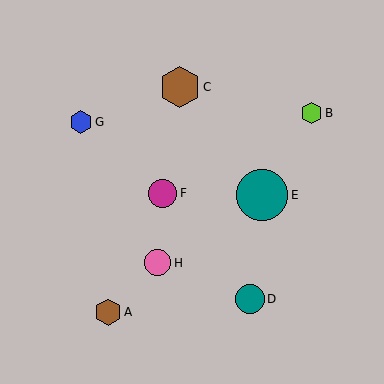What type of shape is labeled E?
Shape E is a teal circle.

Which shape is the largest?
The teal circle (labeled E) is the largest.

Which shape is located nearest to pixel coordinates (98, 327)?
The brown hexagon (labeled A) at (108, 312) is nearest to that location.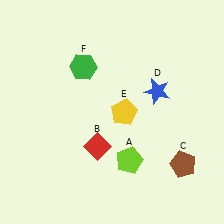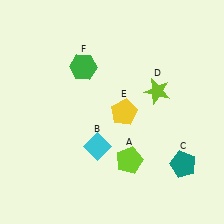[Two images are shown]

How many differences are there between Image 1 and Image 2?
There are 3 differences between the two images.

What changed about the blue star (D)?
In Image 1, D is blue. In Image 2, it changed to lime.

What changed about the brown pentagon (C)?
In Image 1, C is brown. In Image 2, it changed to teal.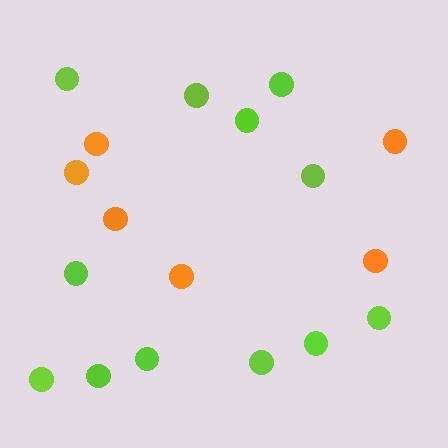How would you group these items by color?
There are 2 groups: one group of orange circles (6) and one group of lime circles (12).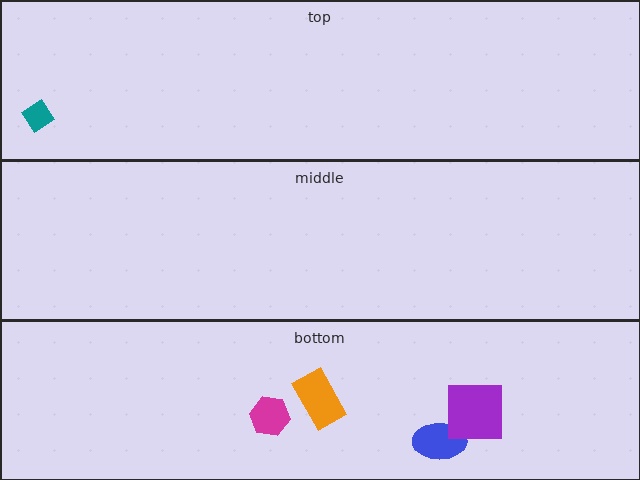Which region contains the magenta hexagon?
The bottom region.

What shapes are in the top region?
The teal diamond.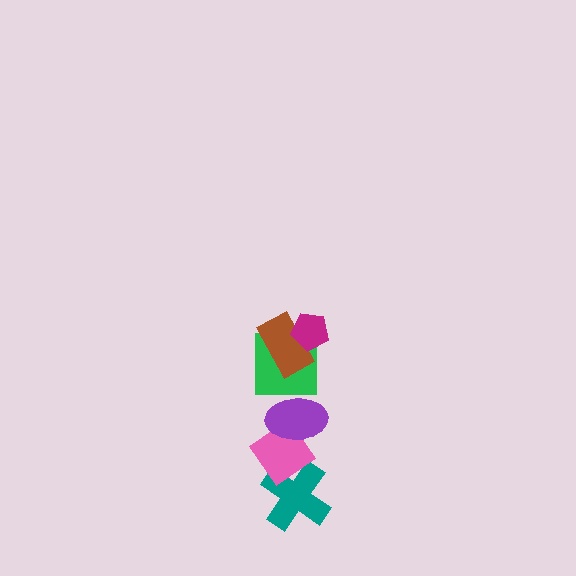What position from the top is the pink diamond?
The pink diamond is 5th from the top.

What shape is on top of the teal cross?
The pink diamond is on top of the teal cross.